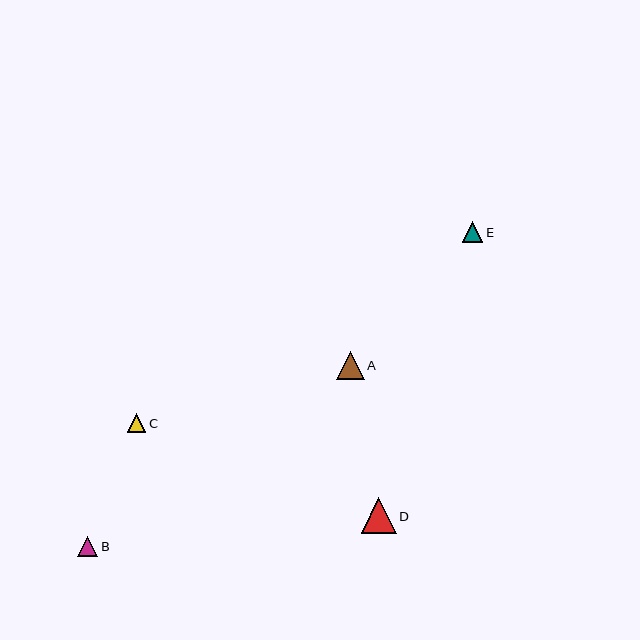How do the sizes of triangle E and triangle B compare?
Triangle E and triangle B are approximately the same size.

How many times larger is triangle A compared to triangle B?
Triangle A is approximately 1.4 times the size of triangle B.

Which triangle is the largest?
Triangle D is the largest with a size of approximately 35 pixels.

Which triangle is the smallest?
Triangle C is the smallest with a size of approximately 19 pixels.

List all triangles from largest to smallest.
From largest to smallest: D, A, E, B, C.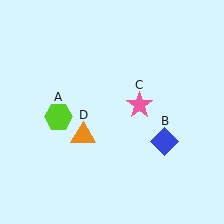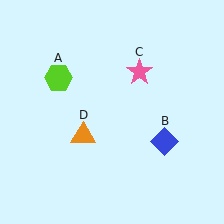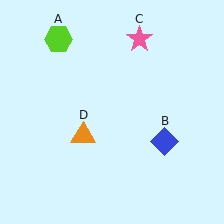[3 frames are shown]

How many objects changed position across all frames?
2 objects changed position: lime hexagon (object A), pink star (object C).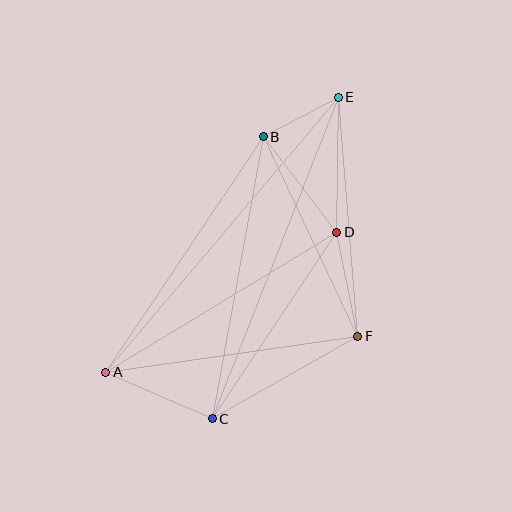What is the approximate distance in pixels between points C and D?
The distance between C and D is approximately 224 pixels.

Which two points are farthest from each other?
Points A and E are farthest from each other.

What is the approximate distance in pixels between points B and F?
The distance between B and F is approximately 220 pixels.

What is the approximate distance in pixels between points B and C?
The distance between B and C is approximately 286 pixels.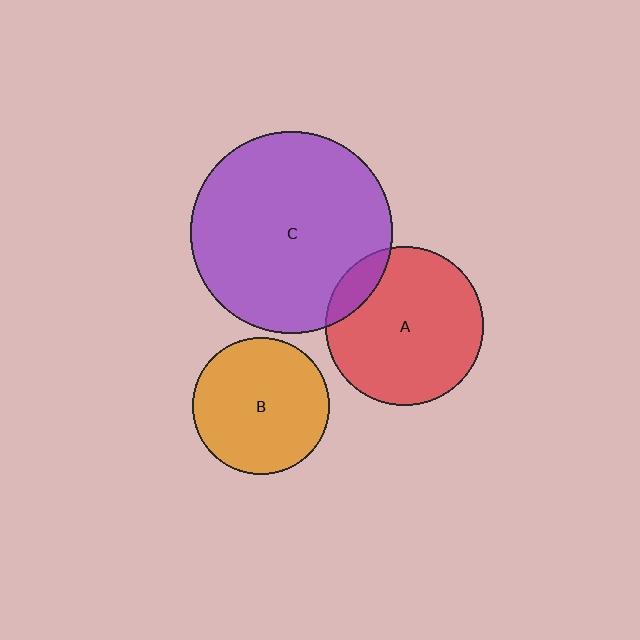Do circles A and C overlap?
Yes.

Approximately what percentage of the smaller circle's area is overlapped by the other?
Approximately 10%.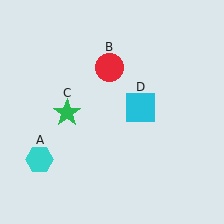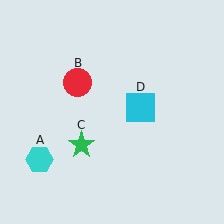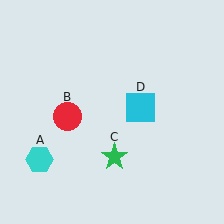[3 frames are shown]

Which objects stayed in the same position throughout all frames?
Cyan hexagon (object A) and cyan square (object D) remained stationary.